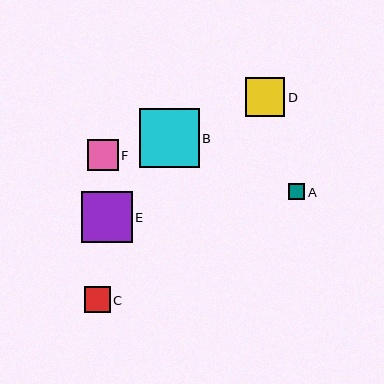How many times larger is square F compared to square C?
Square F is approximately 1.2 times the size of square C.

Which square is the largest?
Square B is the largest with a size of approximately 60 pixels.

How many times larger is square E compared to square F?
Square E is approximately 1.6 times the size of square F.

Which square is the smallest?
Square A is the smallest with a size of approximately 16 pixels.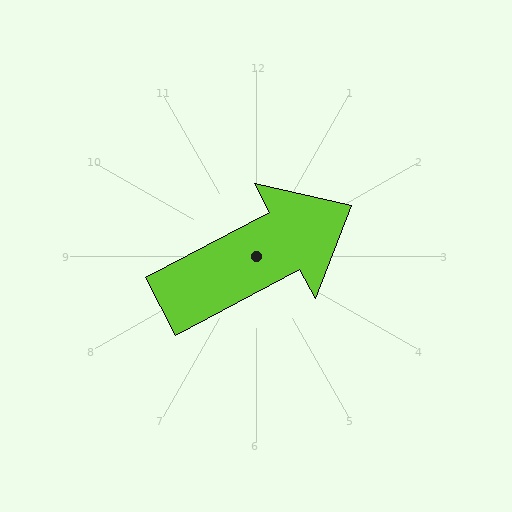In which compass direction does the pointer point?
Northeast.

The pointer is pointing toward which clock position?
Roughly 2 o'clock.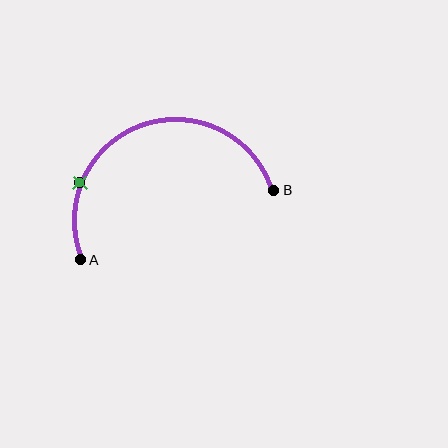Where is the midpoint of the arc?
The arc midpoint is the point on the curve farthest from the straight line joining A and B. It sits above that line.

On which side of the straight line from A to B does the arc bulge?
The arc bulges above the straight line connecting A and B.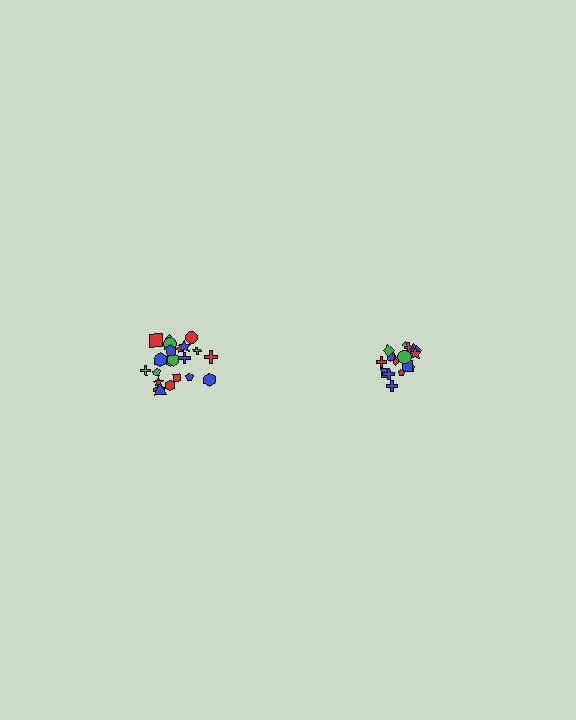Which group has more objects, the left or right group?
The left group.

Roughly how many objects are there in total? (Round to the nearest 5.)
Roughly 40 objects in total.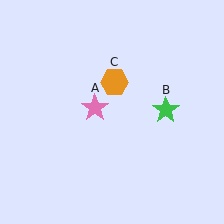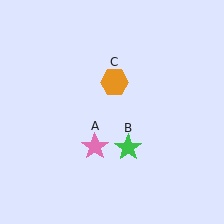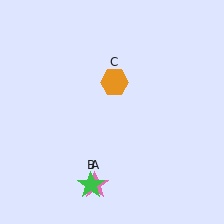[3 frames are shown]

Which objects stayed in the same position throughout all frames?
Orange hexagon (object C) remained stationary.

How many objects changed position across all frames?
2 objects changed position: pink star (object A), green star (object B).